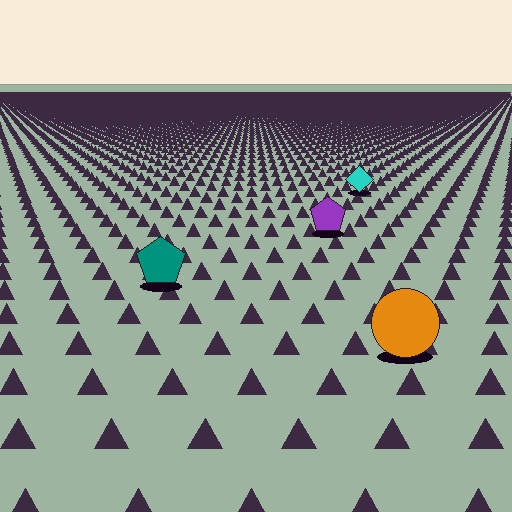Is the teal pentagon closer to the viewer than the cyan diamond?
Yes. The teal pentagon is closer — you can tell from the texture gradient: the ground texture is coarser near it.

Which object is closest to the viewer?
The orange circle is closest. The texture marks near it are larger and more spread out.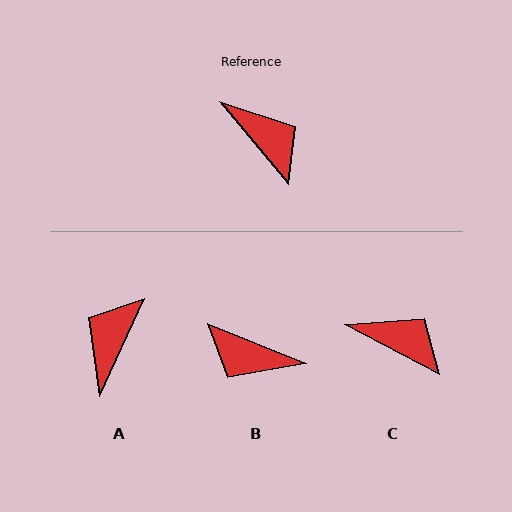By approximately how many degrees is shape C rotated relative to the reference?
Approximately 22 degrees counter-clockwise.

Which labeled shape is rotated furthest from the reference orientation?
B, about 152 degrees away.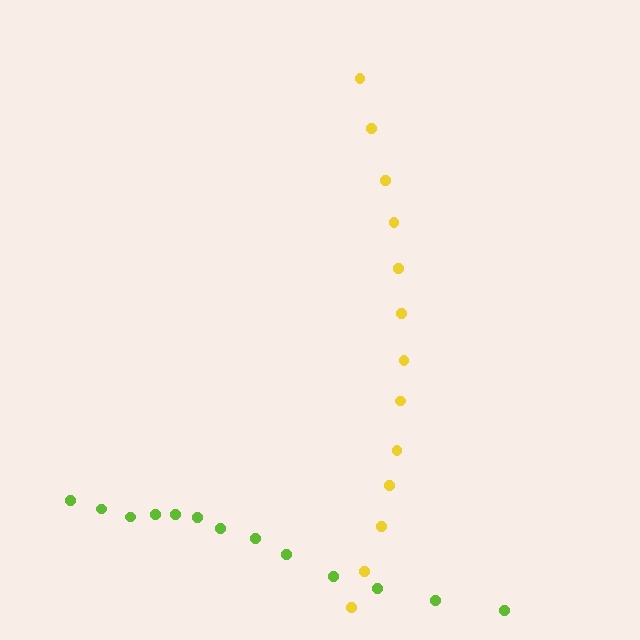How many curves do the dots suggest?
There are 2 distinct paths.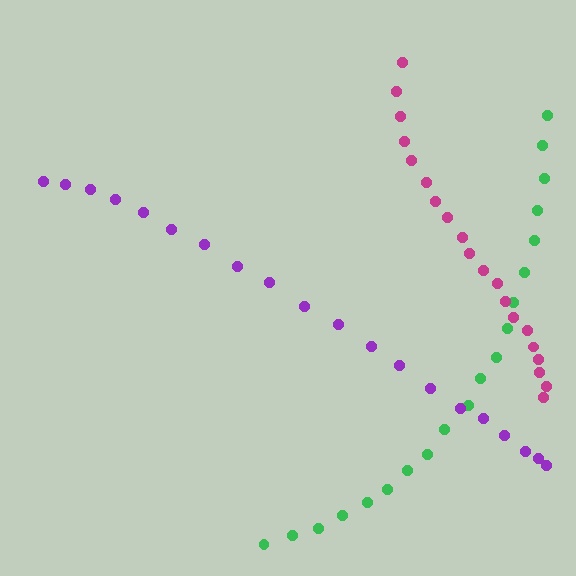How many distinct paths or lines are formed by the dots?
There are 3 distinct paths.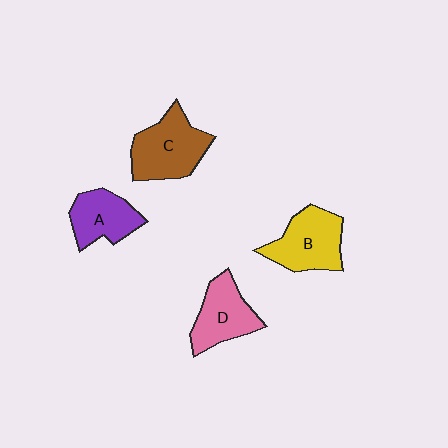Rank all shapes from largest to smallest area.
From largest to smallest: C (brown), B (yellow), D (pink), A (purple).